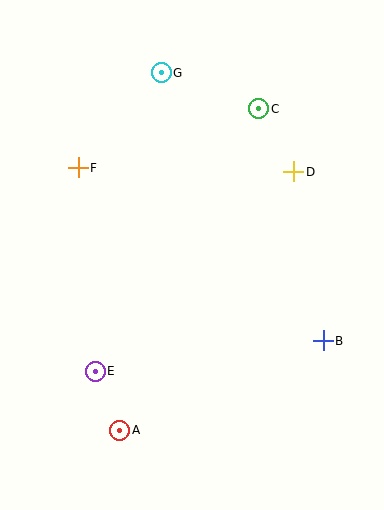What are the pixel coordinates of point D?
Point D is at (294, 172).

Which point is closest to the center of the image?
Point D at (294, 172) is closest to the center.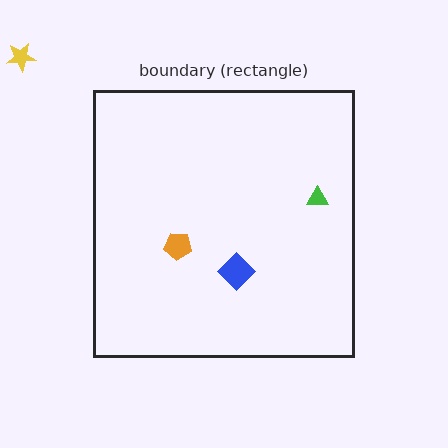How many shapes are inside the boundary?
3 inside, 1 outside.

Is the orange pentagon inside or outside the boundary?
Inside.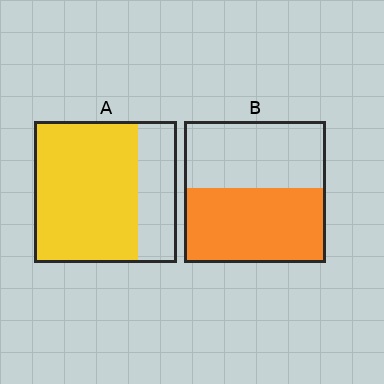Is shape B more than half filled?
Roughly half.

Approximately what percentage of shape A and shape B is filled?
A is approximately 75% and B is approximately 55%.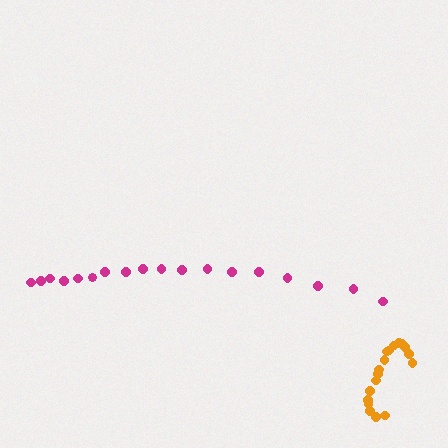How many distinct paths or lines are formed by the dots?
There are 2 distinct paths.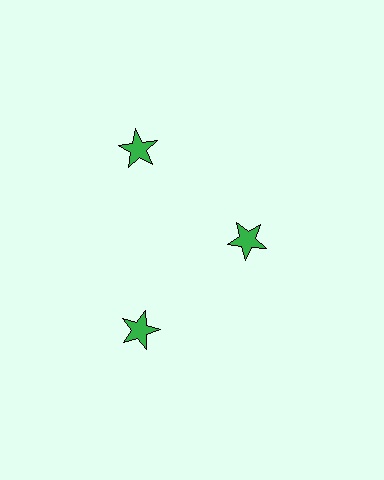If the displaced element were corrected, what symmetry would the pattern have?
It would have 3-fold rotational symmetry — the pattern would map onto itself every 120 degrees.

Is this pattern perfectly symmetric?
No. The 3 green stars are arranged in a ring, but one element near the 3 o'clock position is pulled inward toward the center, breaking the 3-fold rotational symmetry.